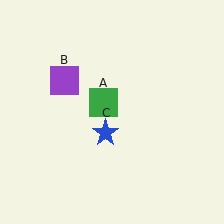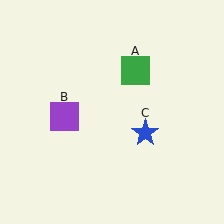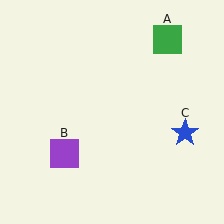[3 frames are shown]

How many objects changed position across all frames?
3 objects changed position: green square (object A), purple square (object B), blue star (object C).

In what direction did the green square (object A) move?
The green square (object A) moved up and to the right.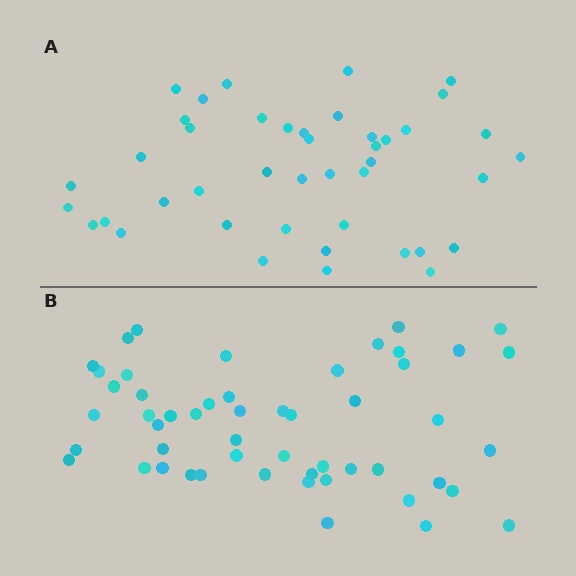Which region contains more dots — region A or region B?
Region B (the bottom region) has more dots.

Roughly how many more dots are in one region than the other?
Region B has roughly 8 or so more dots than region A.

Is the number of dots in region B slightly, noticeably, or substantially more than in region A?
Region B has only slightly more — the two regions are fairly close. The ratio is roughly 1.2 to 1.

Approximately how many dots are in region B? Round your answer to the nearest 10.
About 50 dots. (The exact count is 52, which rounds to 50.)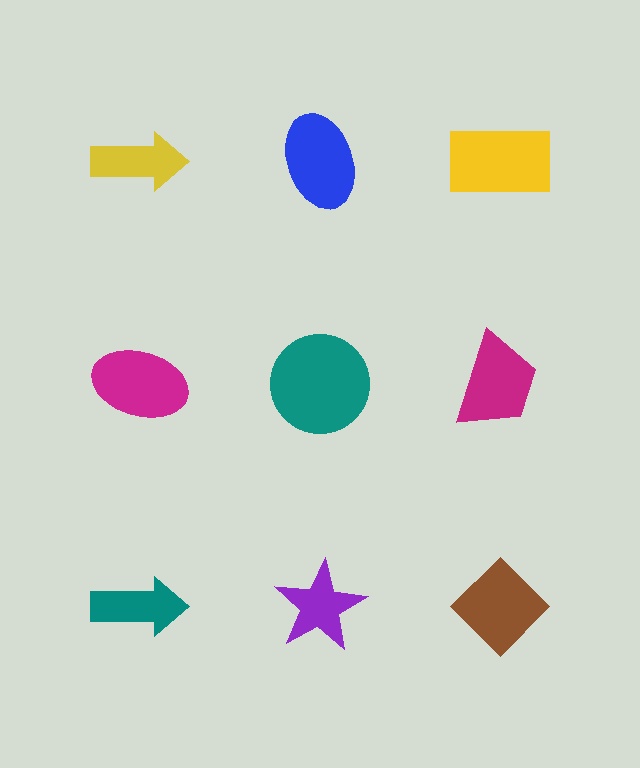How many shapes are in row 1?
3 shapes.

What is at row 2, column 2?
A teal circle.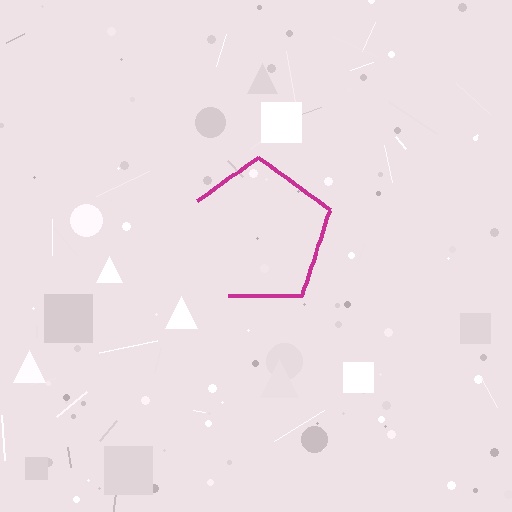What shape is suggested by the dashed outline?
The dashed outline suggests a pentagon.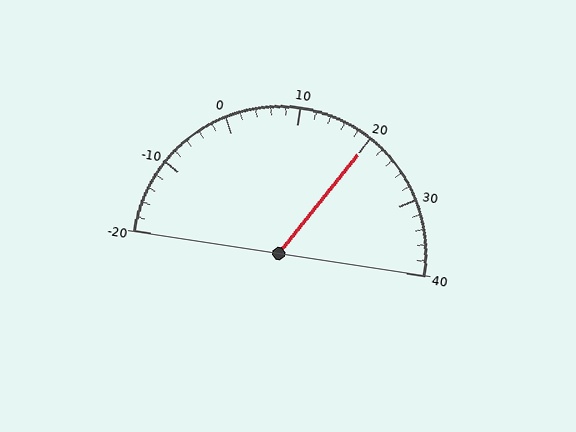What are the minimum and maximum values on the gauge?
The gauge ranges from -20 to 40.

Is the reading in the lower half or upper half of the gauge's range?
The reading is in the upper half of the range (-20 to 40).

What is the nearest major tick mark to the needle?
The nearest major tick mark is 20.